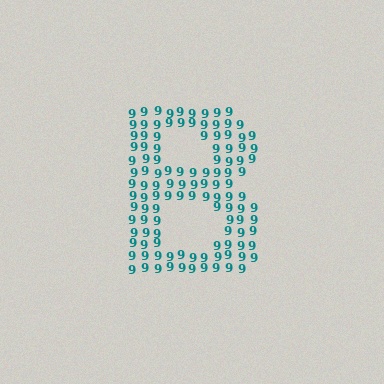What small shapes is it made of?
It is made of small digit 9's.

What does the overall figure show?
The overall figure shows the letter B.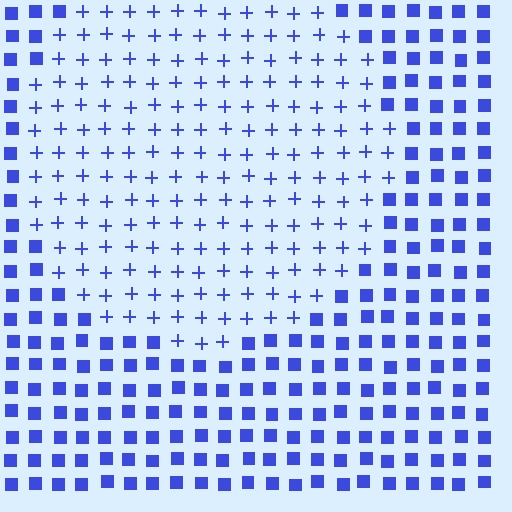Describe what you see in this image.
The image is filled with small blue elements arranged in a uniform grid. A circle-shaped region contains plus signs, while the surrounding area contains squares. The boundary is defined purely by the change in element shape.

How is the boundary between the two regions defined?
The boundary is defined by a change in element shape: plus signs inside vs. squares outside. All elements share the same color and spacing.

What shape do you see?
I see a circle.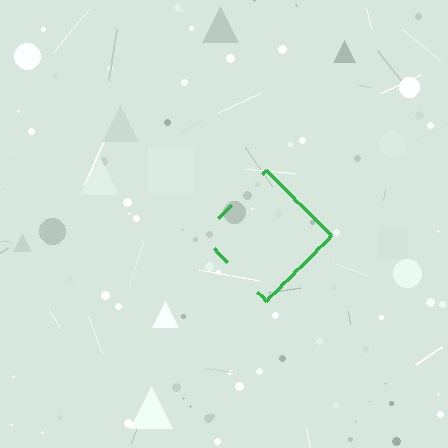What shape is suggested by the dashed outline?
The dashed outline suggests a diamond.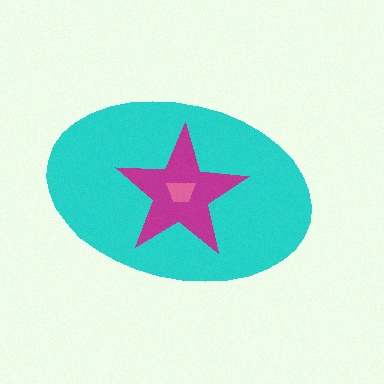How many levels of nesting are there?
3.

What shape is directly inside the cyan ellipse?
The magenta star.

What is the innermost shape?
The pink trapezoid.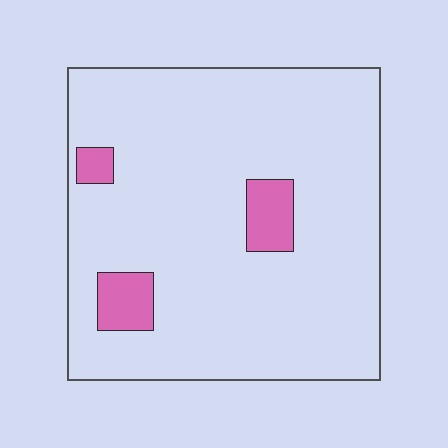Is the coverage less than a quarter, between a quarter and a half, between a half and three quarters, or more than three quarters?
Less than a quarter.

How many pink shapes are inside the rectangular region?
3.